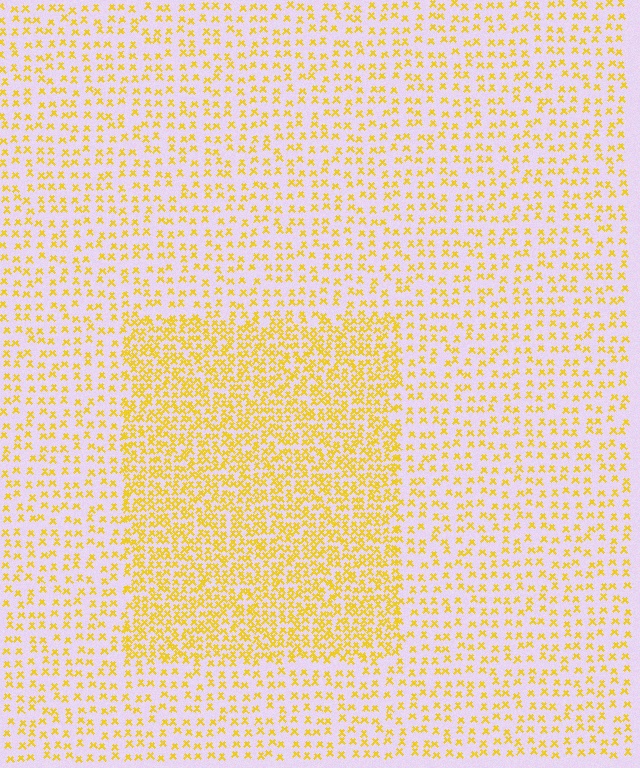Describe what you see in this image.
The image contains small yellow elements arranged at two different densities. A rectangle-shaped region is visible where the elements are more densely packed than the surrounding area.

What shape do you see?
I see a rectangle.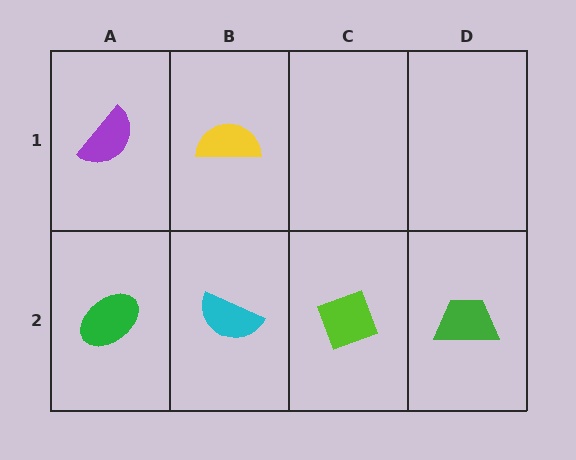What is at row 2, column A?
A green ellipse.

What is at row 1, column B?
A yellow semicircle.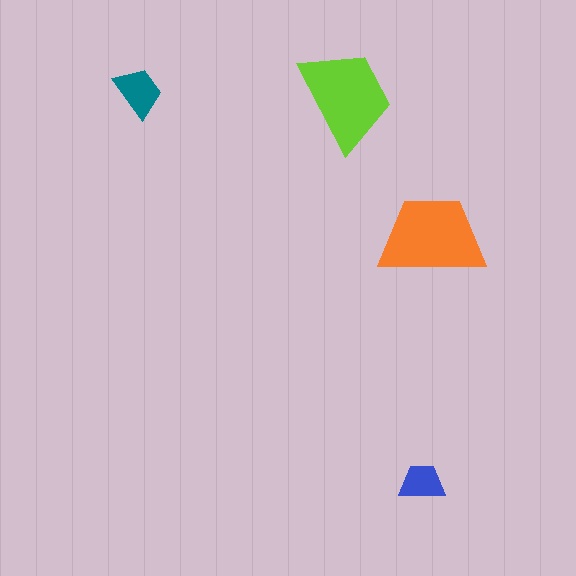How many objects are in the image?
There are 4 objects in the image.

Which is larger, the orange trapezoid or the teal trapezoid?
The orange one.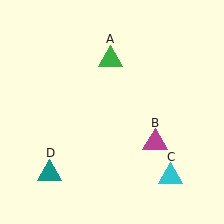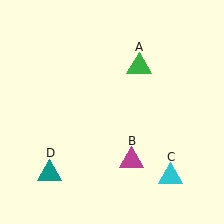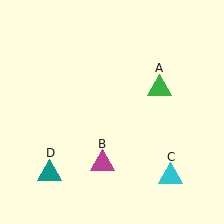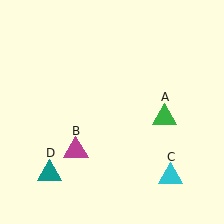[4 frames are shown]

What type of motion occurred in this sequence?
The green triangle (object A), magenta triangle (object B) rotated clockwise around the center of the scene.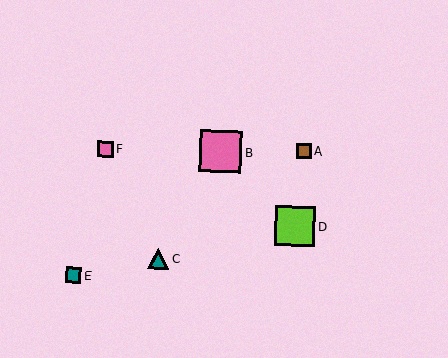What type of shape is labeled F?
Shape F is a pink square.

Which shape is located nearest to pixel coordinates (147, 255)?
The teal triangle (labeled C) at (158, 258) is nearest to that location.